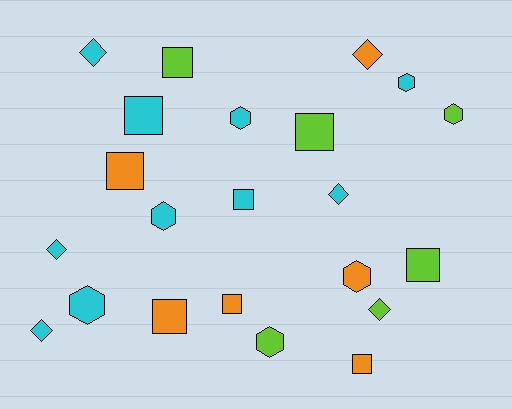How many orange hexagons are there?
There is 1 orange hexagon.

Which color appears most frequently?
Cyan, with 10 objects.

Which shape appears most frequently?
Square, with 9 objects.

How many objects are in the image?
There are 22 objects.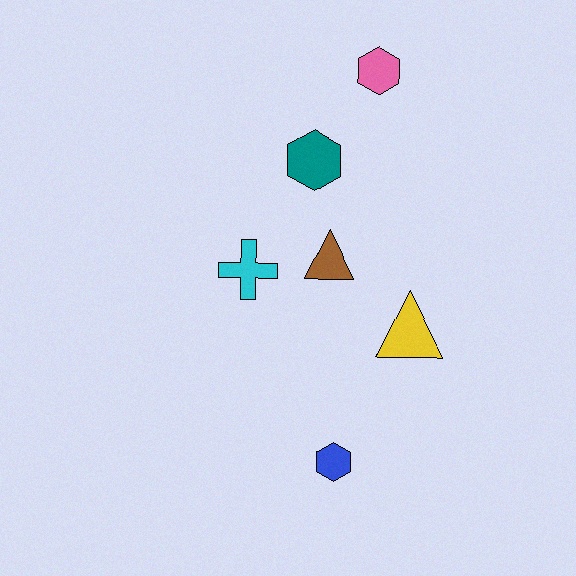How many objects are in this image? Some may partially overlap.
There are 6 objects.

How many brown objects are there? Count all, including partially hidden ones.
There is 1 brown object.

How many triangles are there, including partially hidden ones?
There are 2 triangles.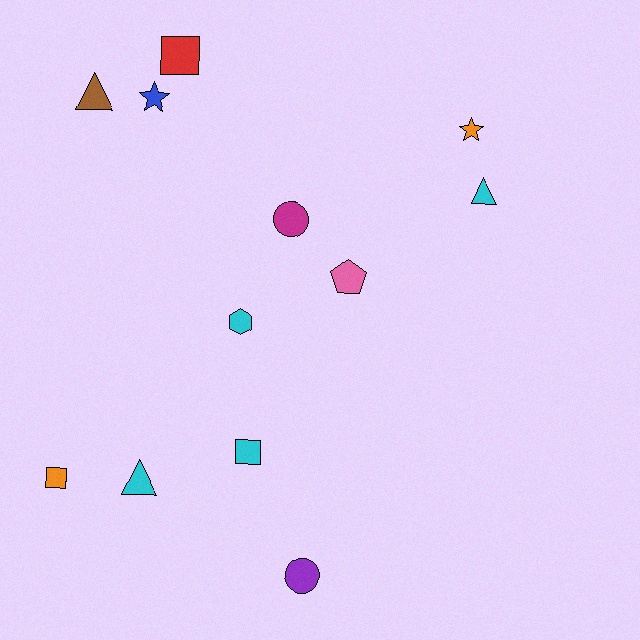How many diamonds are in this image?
There are no diamonds.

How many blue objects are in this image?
There is 1 blue object.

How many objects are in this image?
There are 12 objects.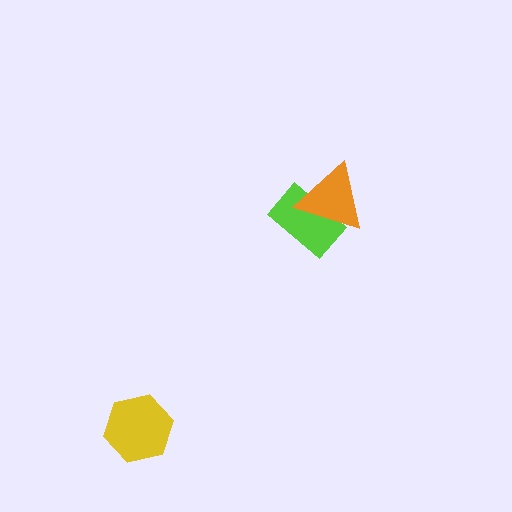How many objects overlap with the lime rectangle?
1 object overlaps with the lime rectangle.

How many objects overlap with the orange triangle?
1 object overlaps with the orange triangle.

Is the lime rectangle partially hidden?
Yes, it is partially covered by another shape.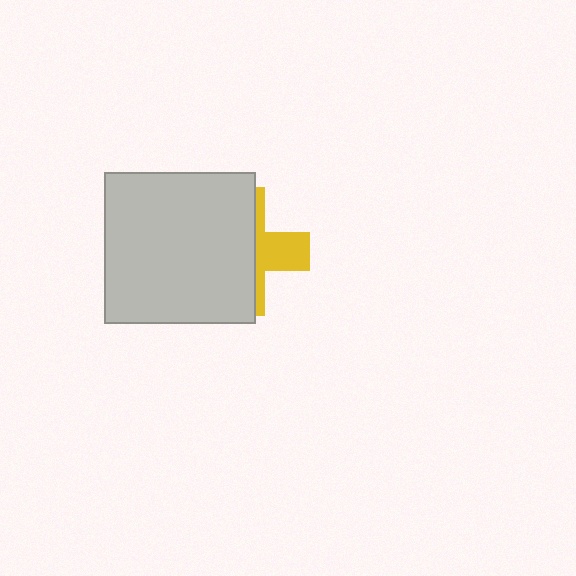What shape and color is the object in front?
The object in front is a light gray square.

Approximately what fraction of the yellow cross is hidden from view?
Roughly 65% of the yellow cross is hidden behind the light gray square.